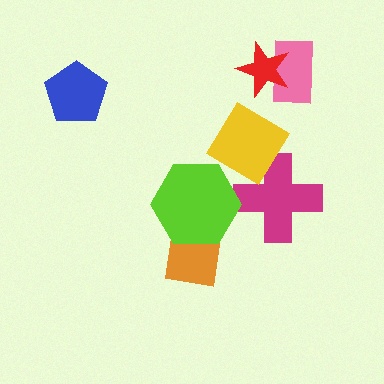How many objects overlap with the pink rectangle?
1 object overlaps with the pink rectangle.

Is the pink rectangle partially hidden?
Yes, it is partially covered by another shape.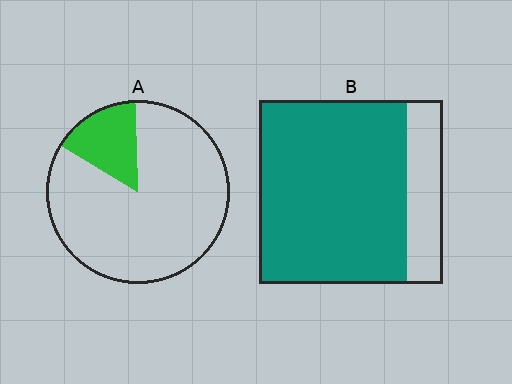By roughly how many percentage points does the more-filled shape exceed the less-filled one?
By roughly 65 percentage points (B over A).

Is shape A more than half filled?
No.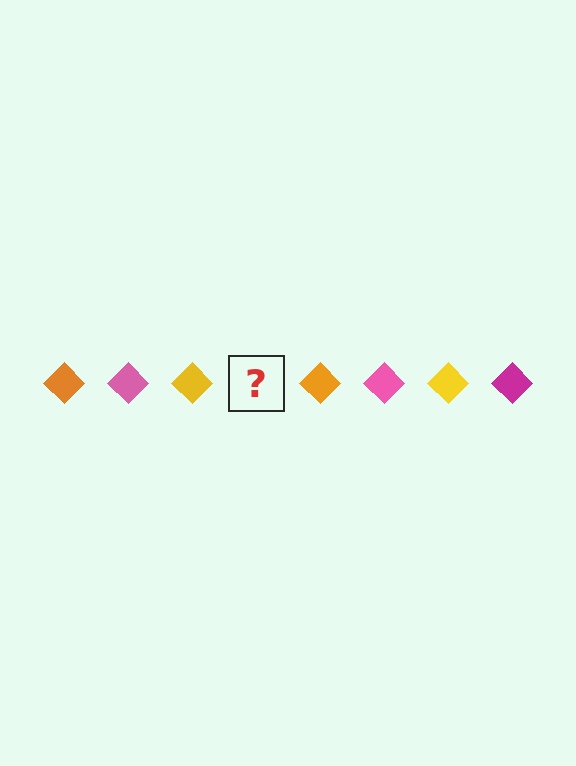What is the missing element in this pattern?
The missing element is a magenta diamond.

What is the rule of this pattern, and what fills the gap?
The rule is that the pattern cycles through orange, pink, yellow, magenta diamonds. The gap should be filled with a magenta diamond.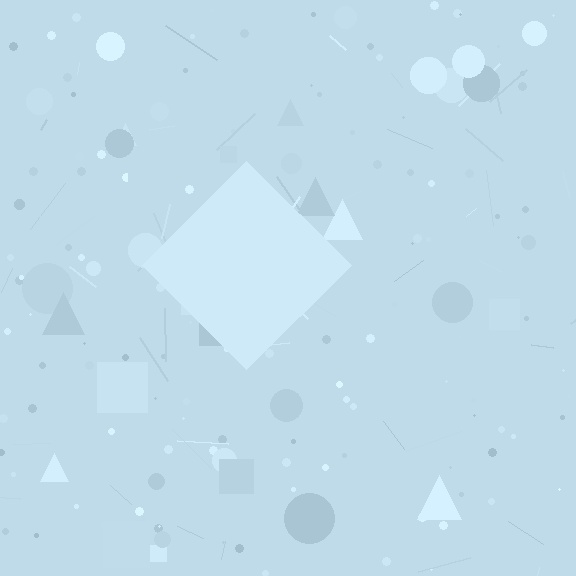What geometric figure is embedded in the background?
A diamond is embedded in the background.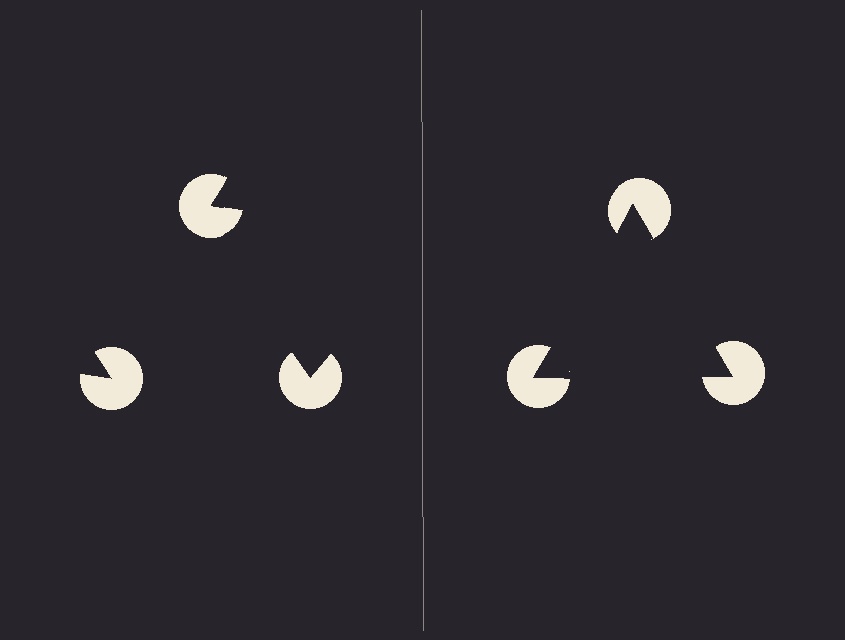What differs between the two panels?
The pac-man discs are positioned identically on both sides; only the wedge orientations differ. On the right they align to a triangle; on the left they are misaligned.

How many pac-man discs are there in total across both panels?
6 — 3 on each side.